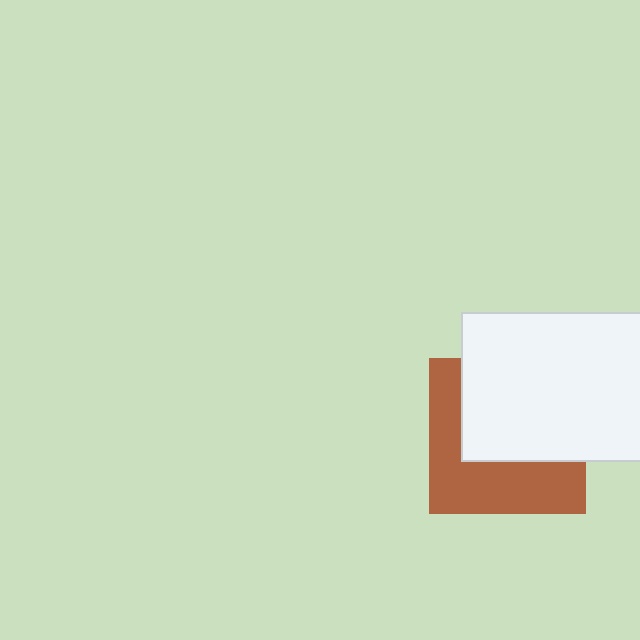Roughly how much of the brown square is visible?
About half of it is visible (roughly 47%).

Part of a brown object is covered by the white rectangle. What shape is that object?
It is a square.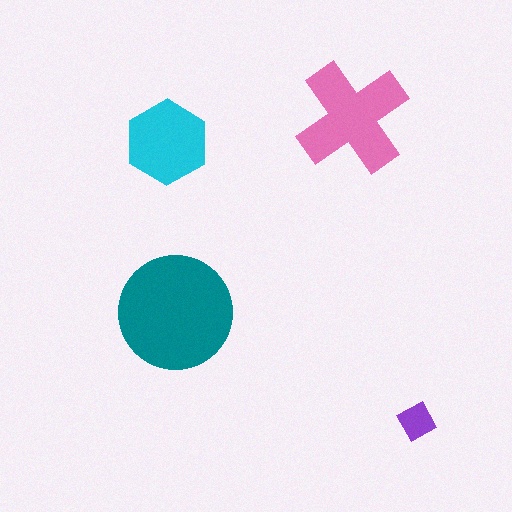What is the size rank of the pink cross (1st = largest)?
2nd.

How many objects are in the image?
There are 4 objects in the image.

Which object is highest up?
The pink cross is topmost.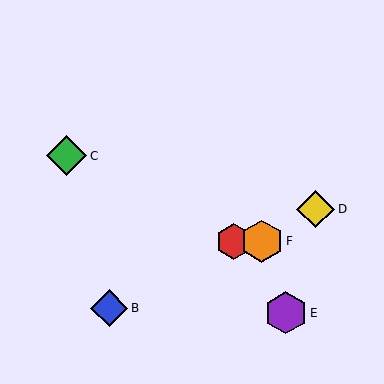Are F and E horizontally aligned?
No, F is at y≈241 and E is at y≈313.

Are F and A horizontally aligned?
Yes, both are at y≈241.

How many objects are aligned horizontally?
2 objects (A, F) are aligned horizontally.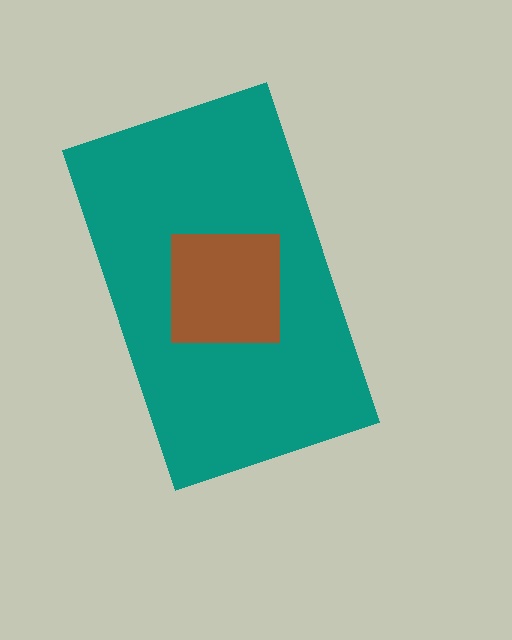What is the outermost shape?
The teal rectangle.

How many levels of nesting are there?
2.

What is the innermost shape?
The brown square.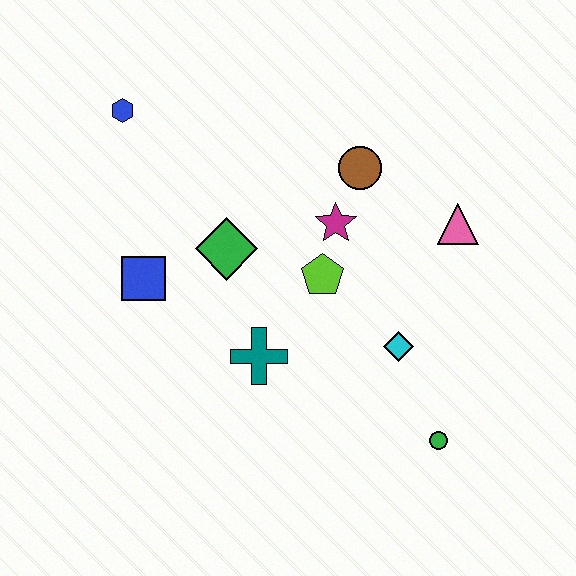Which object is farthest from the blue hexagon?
The green circle is farthest from the blue hexagon.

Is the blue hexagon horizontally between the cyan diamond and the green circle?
No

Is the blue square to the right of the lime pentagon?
No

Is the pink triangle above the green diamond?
Yes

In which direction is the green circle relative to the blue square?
The green circle is to the right of the blue square.